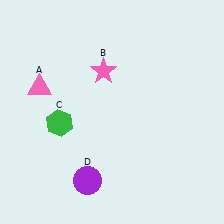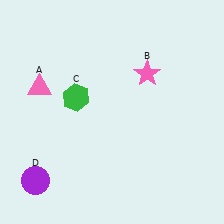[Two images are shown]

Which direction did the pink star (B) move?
The pink star (B) moved right.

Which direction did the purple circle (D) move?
The purple circle (D) moved left.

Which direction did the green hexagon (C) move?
The green hexagon (C) moved up.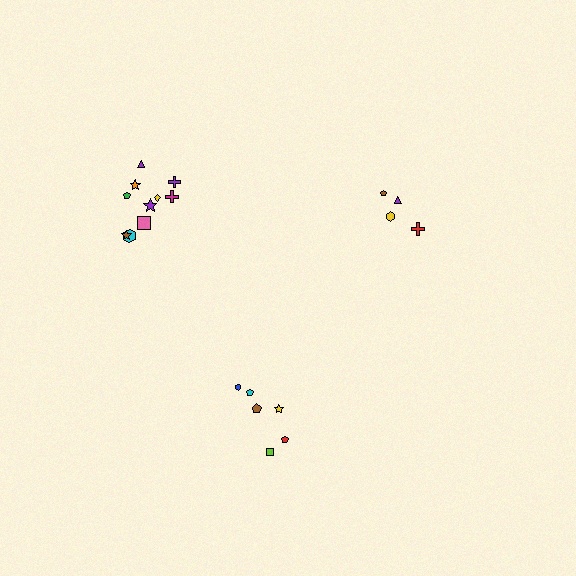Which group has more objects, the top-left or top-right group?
The top-left group.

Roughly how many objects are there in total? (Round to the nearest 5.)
Roughly 20 objects in total.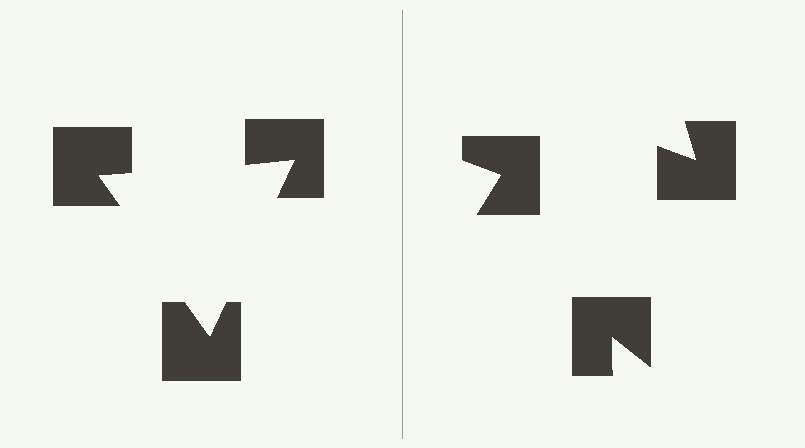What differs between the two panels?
The notched squares are positioned identically on both sides; only the wedge orientations differ. On the left they align to a triangle; on the right they are misaligned.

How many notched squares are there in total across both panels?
6 — 3 on each side.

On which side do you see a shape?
An illusory triangle appears on the left side. On the right side the wedge cuts are rotated, so no coherent shape forms.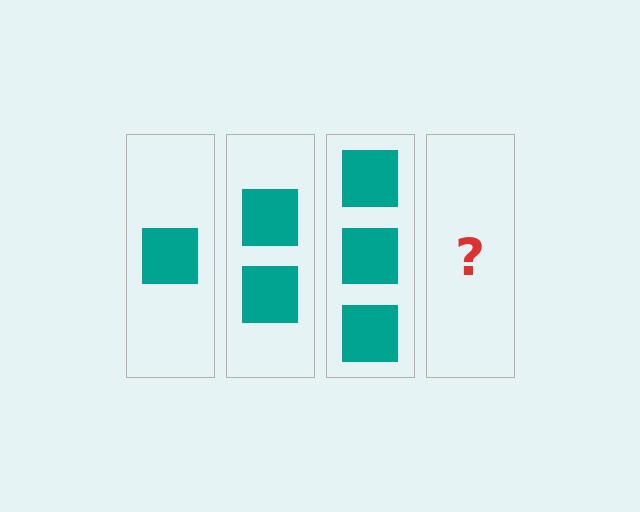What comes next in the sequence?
The next element should be 4 squares.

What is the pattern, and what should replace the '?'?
The pattern is that each step adds one more square. The '?' should be 4 squares.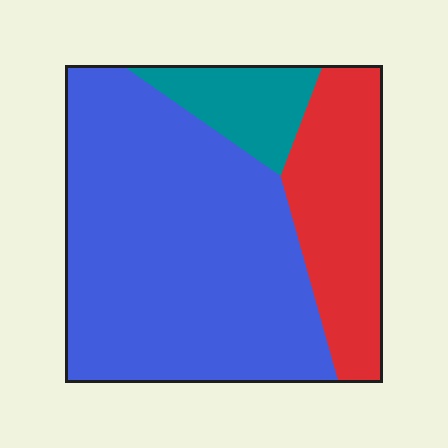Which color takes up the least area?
Teal, at roughly 10%.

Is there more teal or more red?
Red.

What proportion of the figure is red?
Red takes up about one quarter (1/4) of the figure.